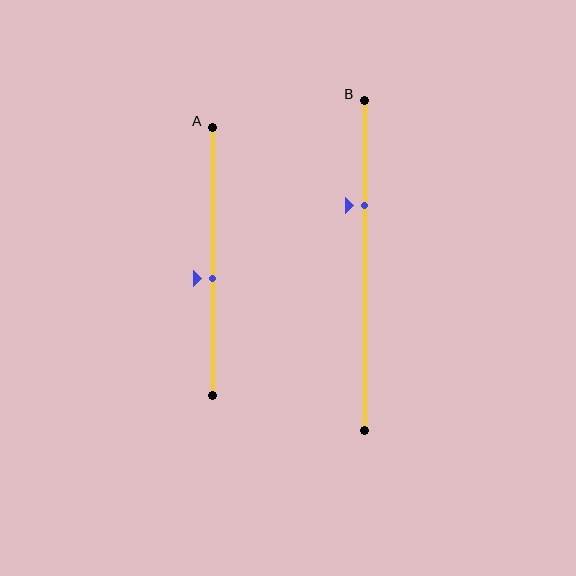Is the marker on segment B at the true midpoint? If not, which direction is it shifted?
No, the marker on segment B is shifted upward by about 18% of the segment length.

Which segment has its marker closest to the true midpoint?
Segment A has its marker closest to the true midpoint.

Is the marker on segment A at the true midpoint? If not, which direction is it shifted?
No, the marker on segment A is shifted downward by about 6% of the segment length.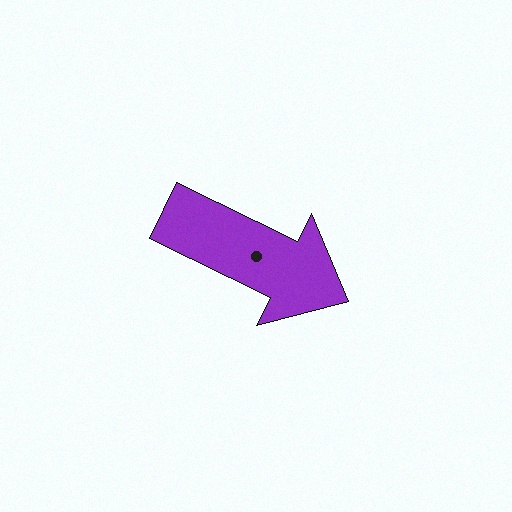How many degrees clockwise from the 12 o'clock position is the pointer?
Approximately 116 degrees.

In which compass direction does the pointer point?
Southeast.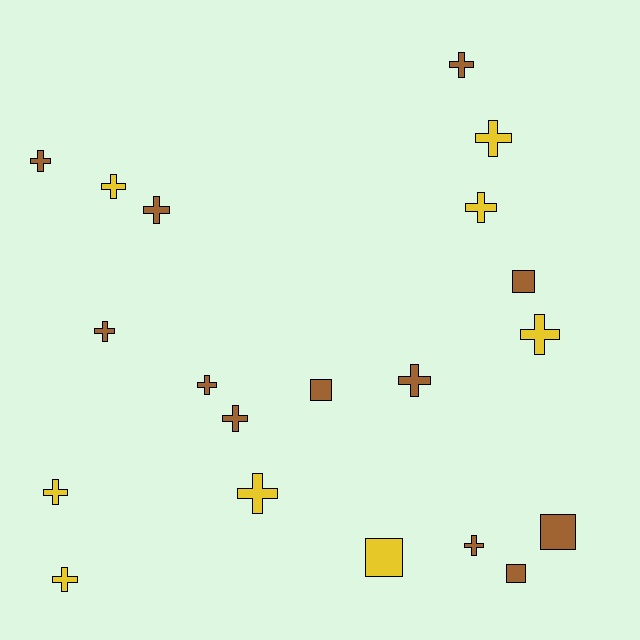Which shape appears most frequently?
Cross, with 15 objects.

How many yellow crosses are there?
There are 7 yellow crosses.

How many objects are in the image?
There are 20 objects.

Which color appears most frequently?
Brown, with 12 objects.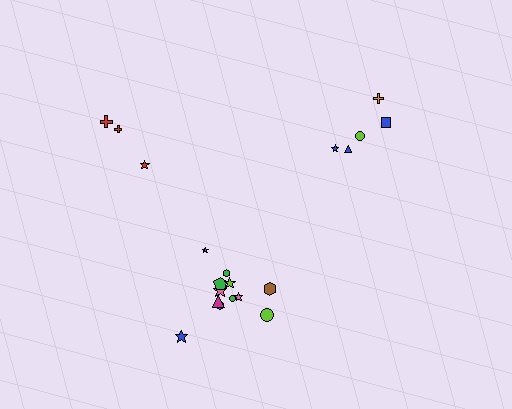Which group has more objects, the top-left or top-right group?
The top-right group.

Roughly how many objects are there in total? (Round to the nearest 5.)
Roughly 20 objects in total.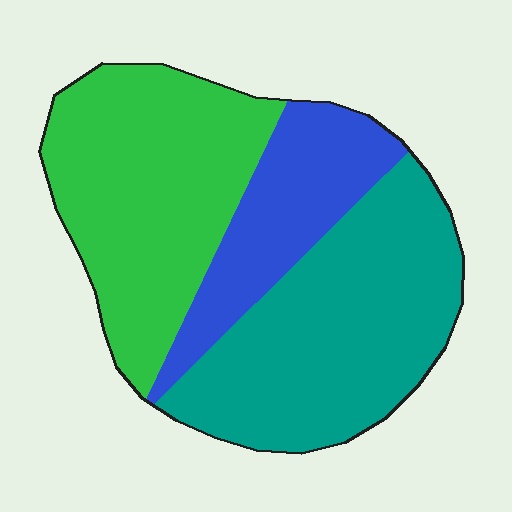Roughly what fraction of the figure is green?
Green covers roughly 40% of the figure.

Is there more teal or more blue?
Teal.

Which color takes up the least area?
Blue, at roughly 20%.